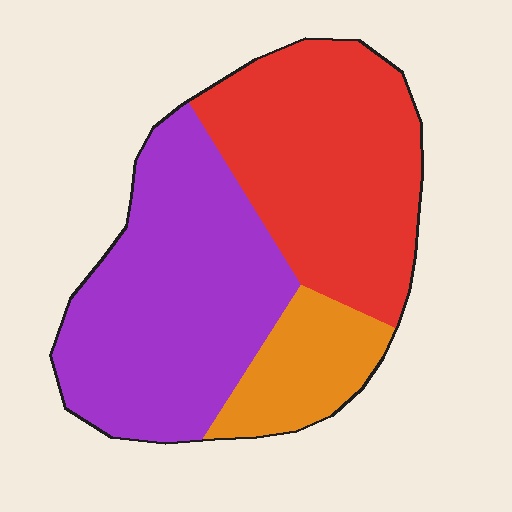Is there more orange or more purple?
Purple.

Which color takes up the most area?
Purple, at roughly 45%.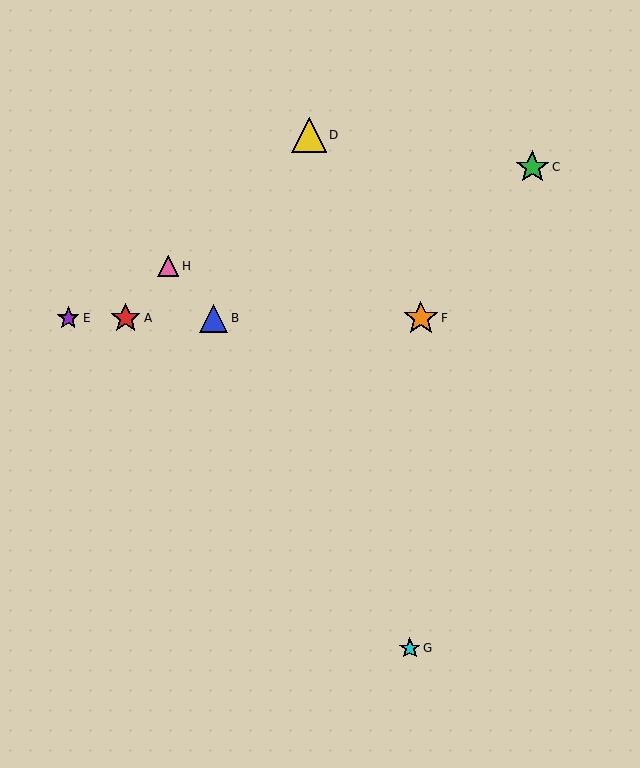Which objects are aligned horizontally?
Objects A, B, E, F are aligned horizontally.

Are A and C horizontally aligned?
No, A is at y≈318 and C is at y≈167.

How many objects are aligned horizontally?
4 objects (A, B, E, F) are aligned horizontally.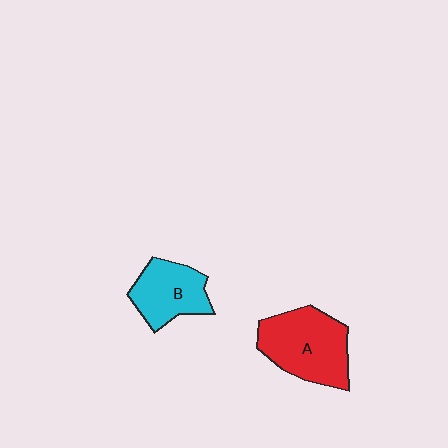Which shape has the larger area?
Shape A (red).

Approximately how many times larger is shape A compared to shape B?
Approximately 1.4 times.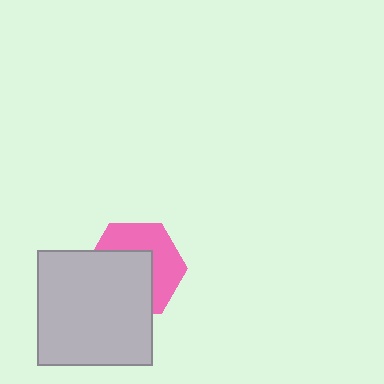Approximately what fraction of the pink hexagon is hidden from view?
Roughly 54% of the pink hexagon is hidden behind the light gray square.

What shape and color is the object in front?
The object in front is a light gray square.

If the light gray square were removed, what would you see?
You would see the complete pink hexagon.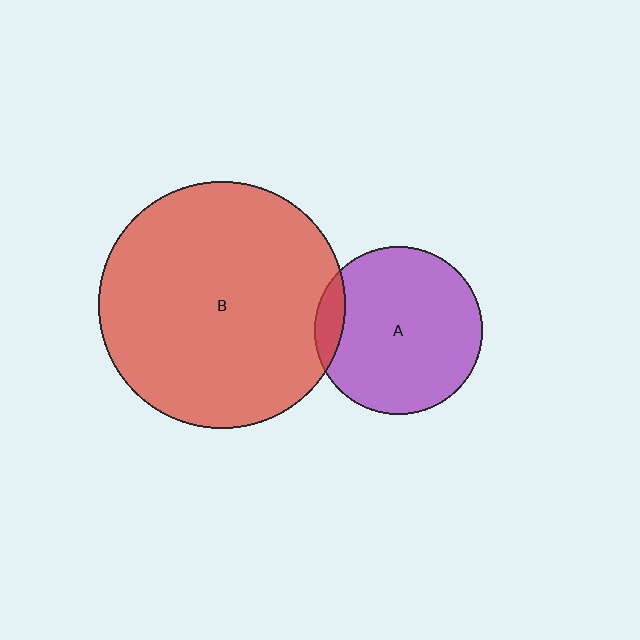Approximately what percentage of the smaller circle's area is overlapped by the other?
Approximately 10%.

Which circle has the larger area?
Circle B (red).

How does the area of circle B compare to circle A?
Approximately 2.1 times.